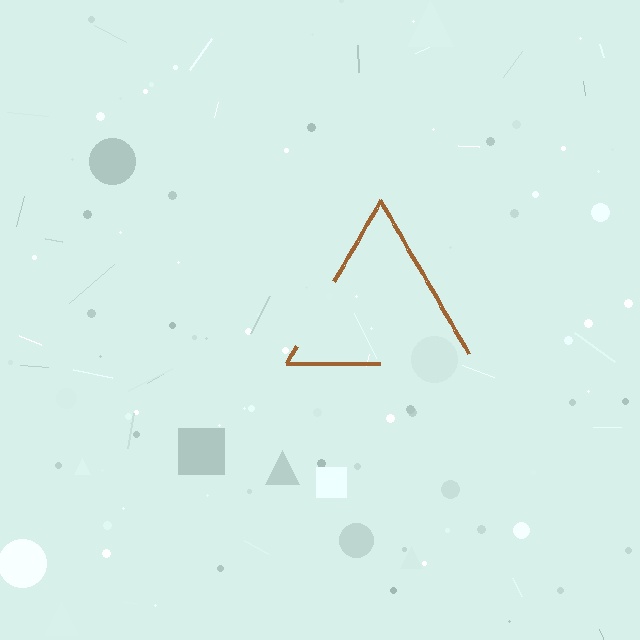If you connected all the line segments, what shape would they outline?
They would outline a triangle.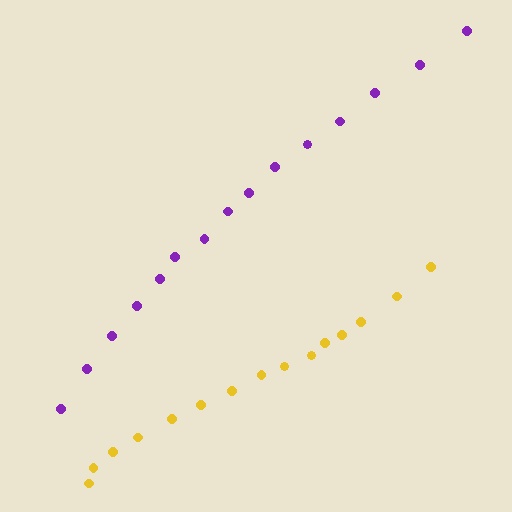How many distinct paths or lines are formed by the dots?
There are 2 distinct paths.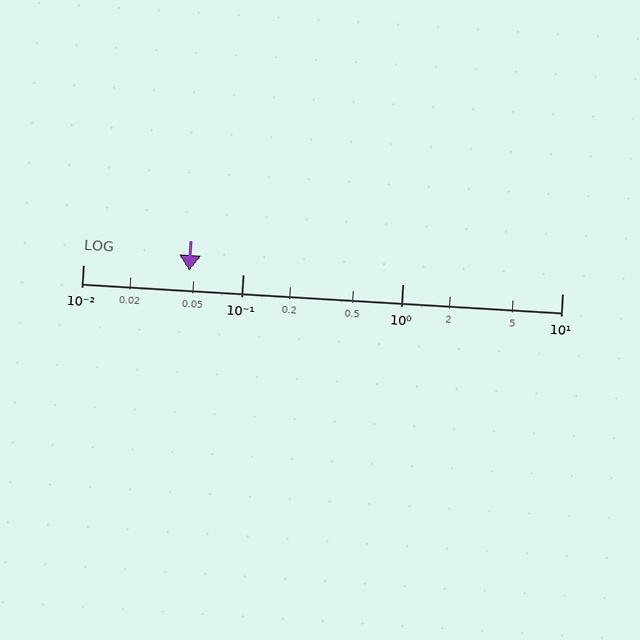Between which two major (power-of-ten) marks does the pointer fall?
The pointer is between 0.01 and 0.1.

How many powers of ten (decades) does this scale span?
The scale spans 3 decades, from 0.01 to 10.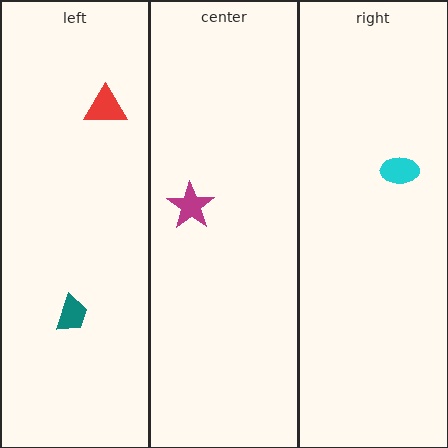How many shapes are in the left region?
2.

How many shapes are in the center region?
1.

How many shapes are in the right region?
1.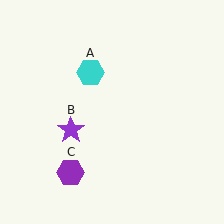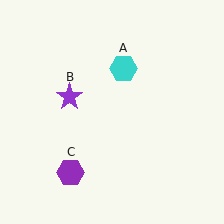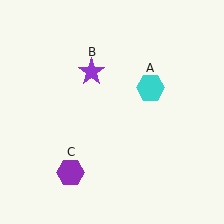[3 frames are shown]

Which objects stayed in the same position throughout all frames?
Purple hexagon (object C) remained stationary.